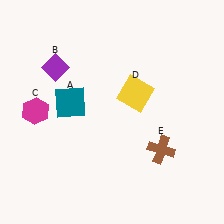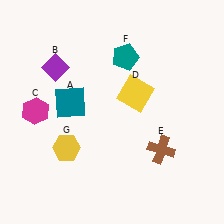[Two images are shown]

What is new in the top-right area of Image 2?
A teal pentagon (F) was added in the top-right area of Image 2.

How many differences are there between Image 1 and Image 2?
There are 2 differences between the two images.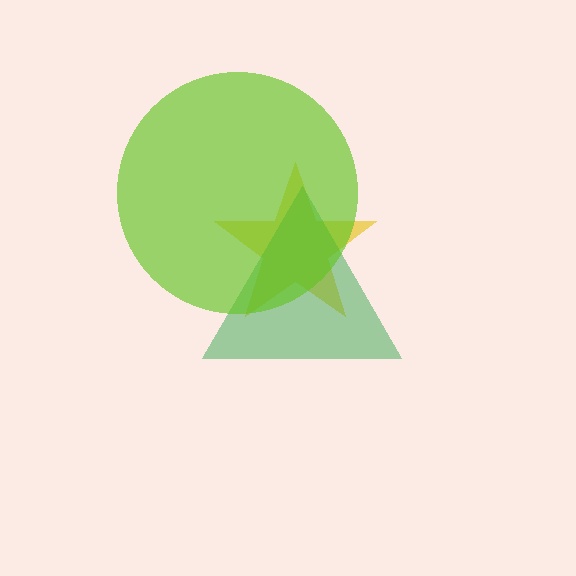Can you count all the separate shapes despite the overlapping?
Yes, there are 3 separate shapes.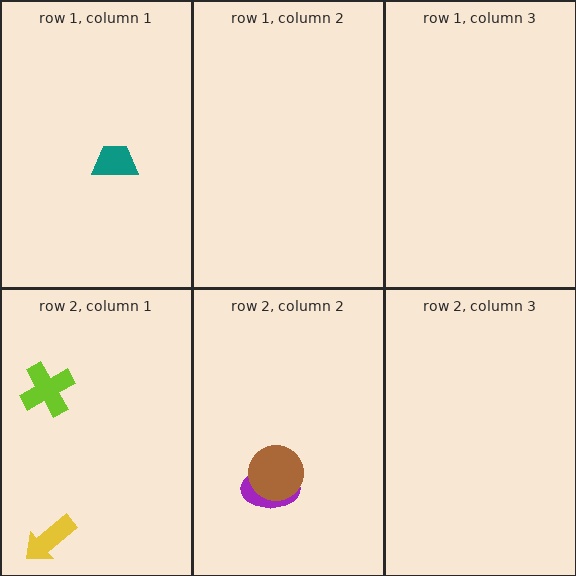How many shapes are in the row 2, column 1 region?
2.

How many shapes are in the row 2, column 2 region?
2.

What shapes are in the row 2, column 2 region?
The purple ellipse, the brown circle.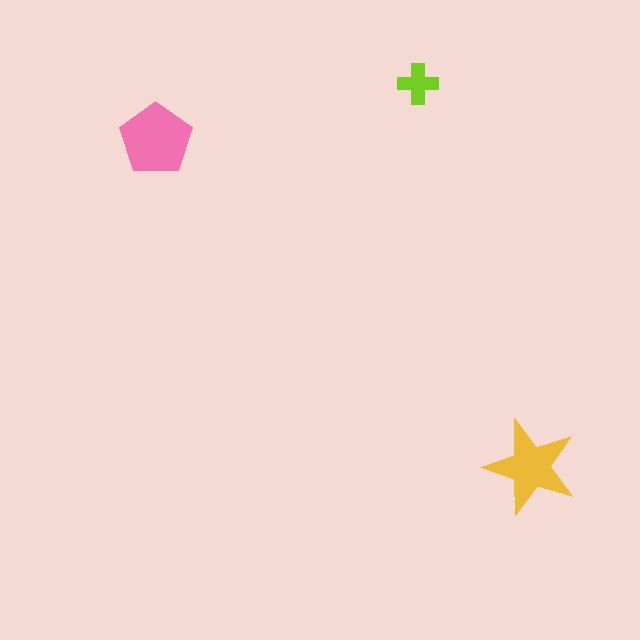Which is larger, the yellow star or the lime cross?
The yellow star.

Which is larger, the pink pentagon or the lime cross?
The pink pentagon.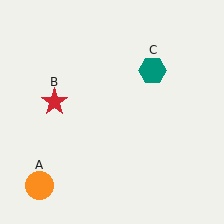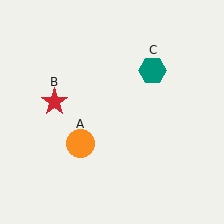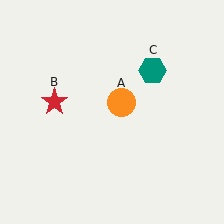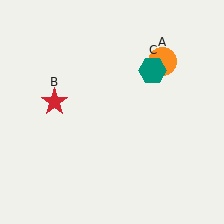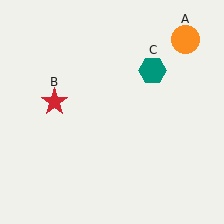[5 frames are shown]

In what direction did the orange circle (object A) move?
The orange circle (object A) moved up and to the right.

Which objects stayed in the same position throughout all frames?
Red star (object B) and teal hexagon (object C) remained stationary.